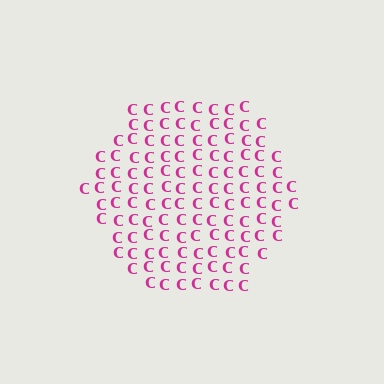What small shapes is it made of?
It is made of small letter C's.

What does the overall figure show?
The overall figure shows a hexagon.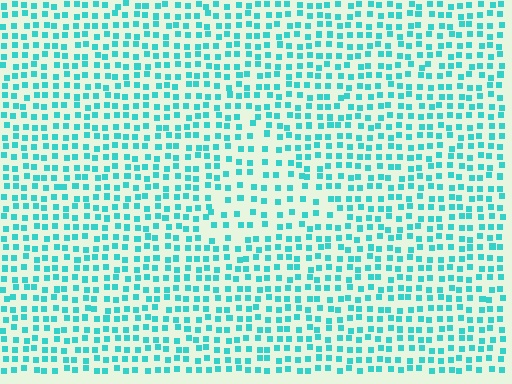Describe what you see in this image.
The image contains small cyan elements arranged at two different densities. A triangle-shaped region is visible where the elements are less densely packed than the surrounding area.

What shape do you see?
I see a triangle.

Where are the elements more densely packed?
The elements are more densely packed outside the triangle boundary.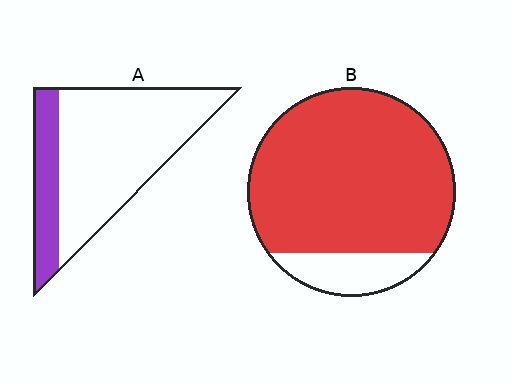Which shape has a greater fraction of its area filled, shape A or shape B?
Shape B.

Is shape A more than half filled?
No.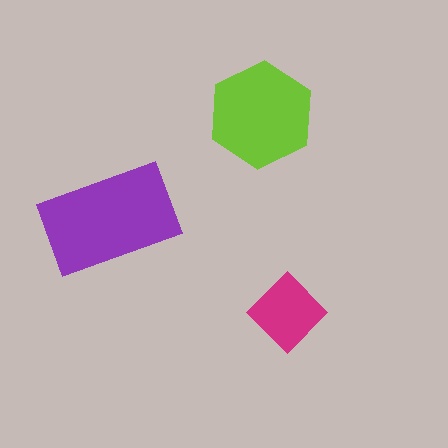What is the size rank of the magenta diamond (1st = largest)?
3rd.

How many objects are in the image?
There are 3 objects in the image.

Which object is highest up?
The lime hexagon is topmost.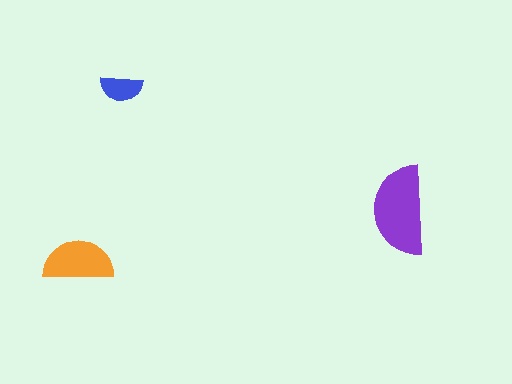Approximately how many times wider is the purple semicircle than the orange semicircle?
About 1.5 times wider.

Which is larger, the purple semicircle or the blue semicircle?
The purple one.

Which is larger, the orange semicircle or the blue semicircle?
The orange one.